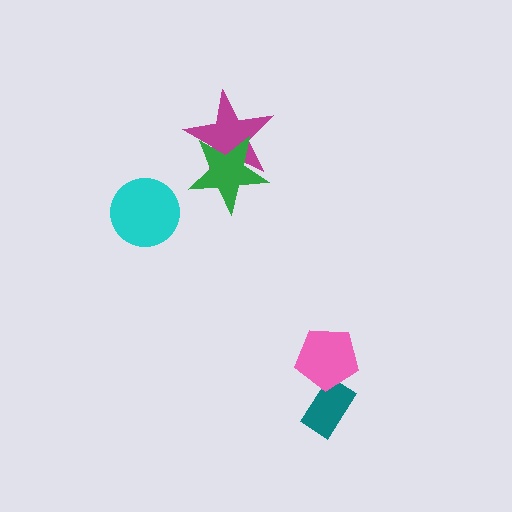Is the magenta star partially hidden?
Yes, it is partially covered by another shape.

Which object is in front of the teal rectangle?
The pink pentagon is in front of the teal rectangle.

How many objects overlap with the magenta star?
1 object overlaps with the magenta star.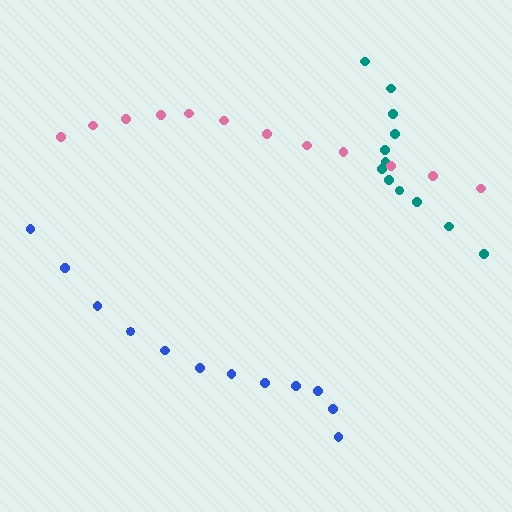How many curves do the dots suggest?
There are 3 distinct paths.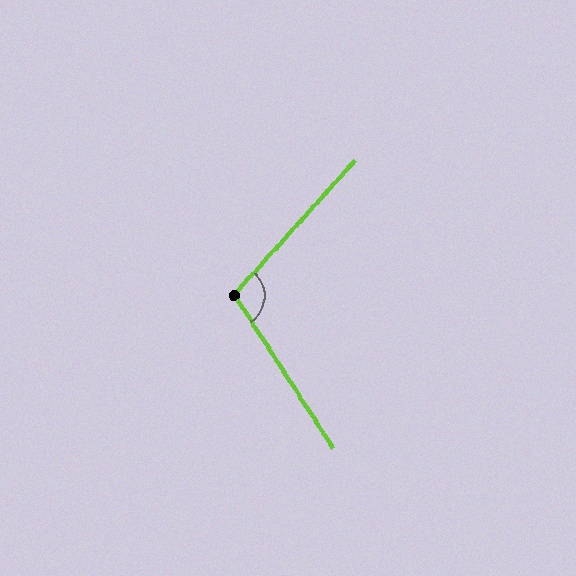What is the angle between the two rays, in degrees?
Approximately 105 degrees.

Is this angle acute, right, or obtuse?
It is obtuse.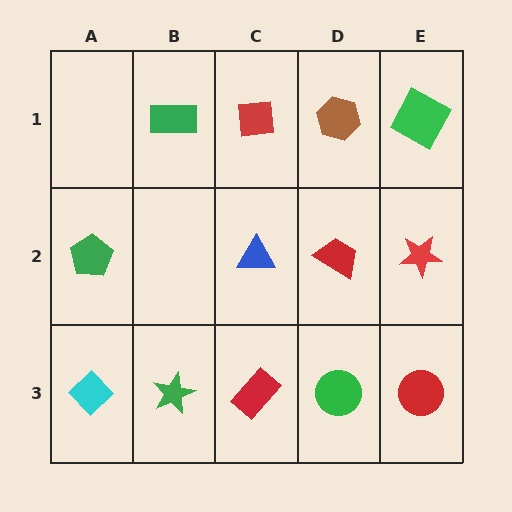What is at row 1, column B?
A green rectangle.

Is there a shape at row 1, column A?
No, that cell is empty.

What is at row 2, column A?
A green pentagon.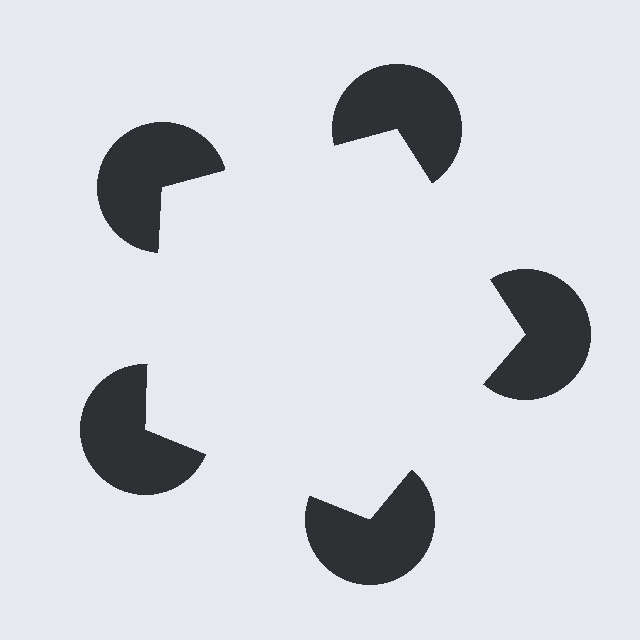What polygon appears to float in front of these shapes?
An illusory pentagon — its edges are inferred from the aligned wedge cuts in the pac-man discs, not physically drawn.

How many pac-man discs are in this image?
There are 5 — one at each vertex of the illusory pentagon.